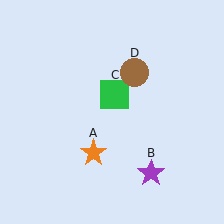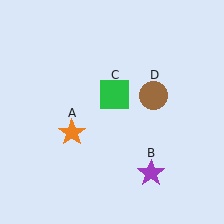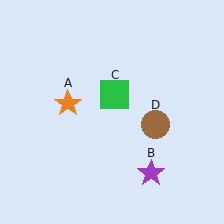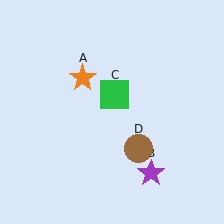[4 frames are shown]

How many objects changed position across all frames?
2 objects changed position: orange star (object A), brown circle (object D).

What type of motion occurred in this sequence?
The orange star (object A), brown circle (object D) rotated clockwise around the center of the scene.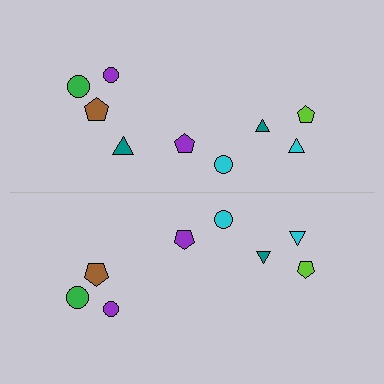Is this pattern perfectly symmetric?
No, the pattern is not perfectly symmetric. A teal triangle is missing from the bottom side.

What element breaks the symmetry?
A teal triangle is missing from the bottom side.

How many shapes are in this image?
There are 17 shapes in this image.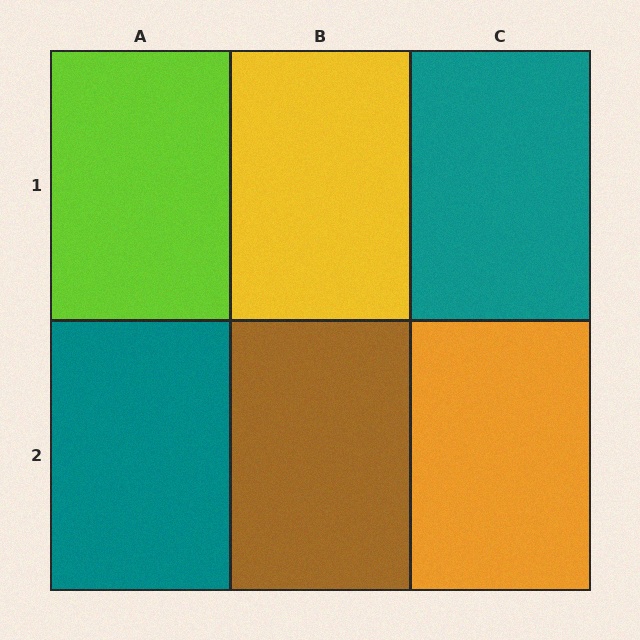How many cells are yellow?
1 cell is yellow.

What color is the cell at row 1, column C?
Teal.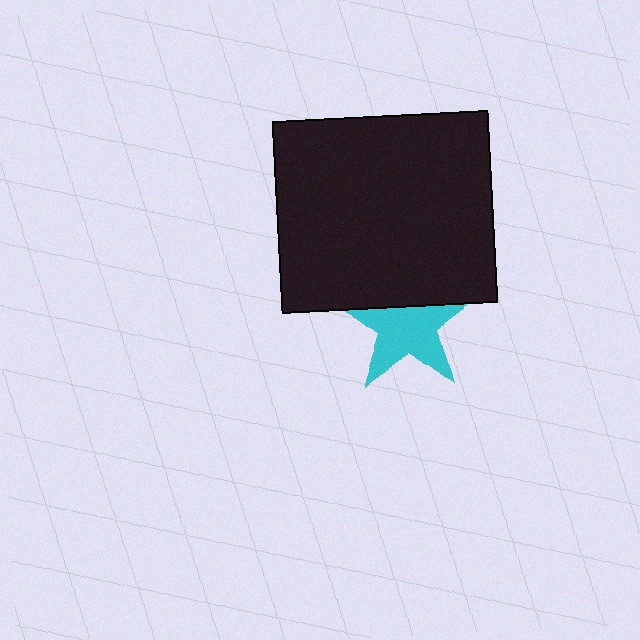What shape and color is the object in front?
The object in front is a black rectangle.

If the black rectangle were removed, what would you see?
You would see the complete cyan star.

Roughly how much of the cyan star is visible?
Most of it is visible (roughly 68%).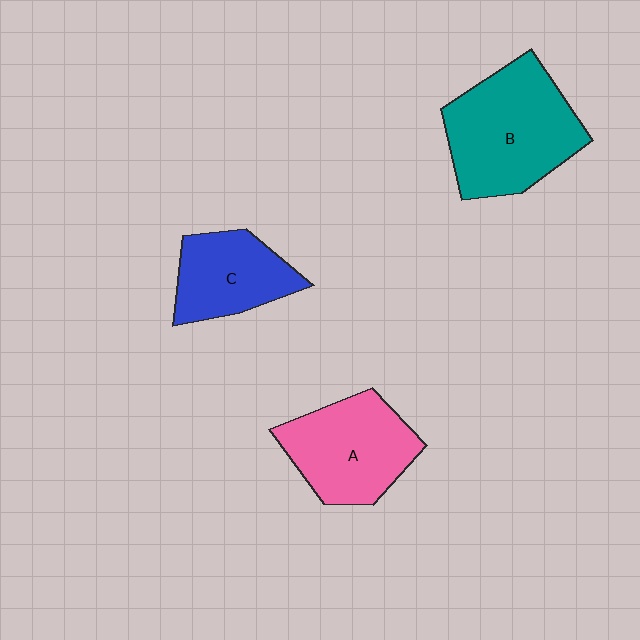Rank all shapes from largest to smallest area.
From largest to smallest: B (teal), A (pink), C (blue).